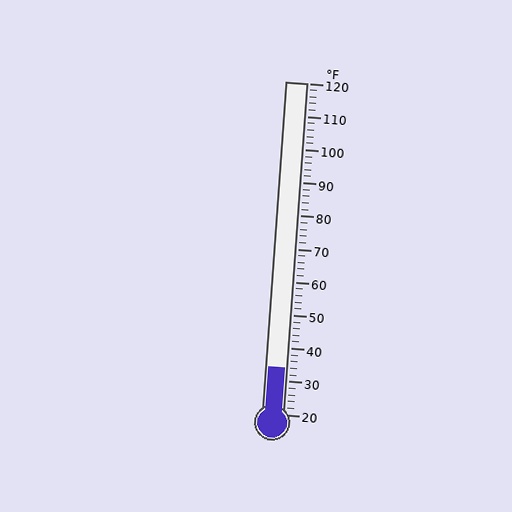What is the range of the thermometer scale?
The thermometer scale ranges from 20°F to 120°F.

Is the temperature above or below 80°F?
The temperature is below 80°F.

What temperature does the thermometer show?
The thermometer shows approximately 34°F.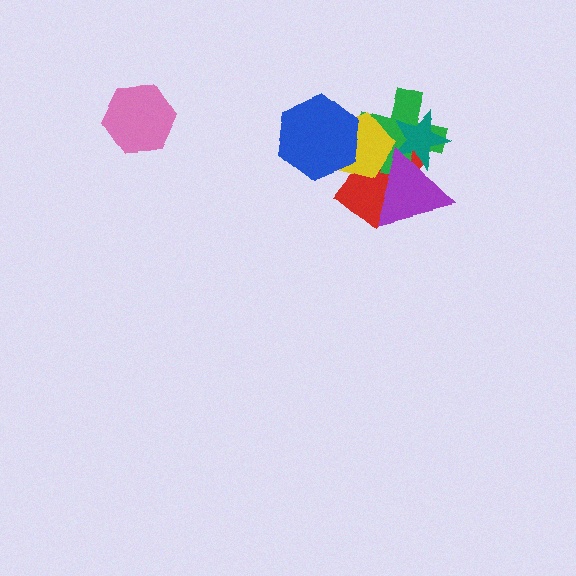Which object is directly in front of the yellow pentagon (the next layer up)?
The blue hexagon is directly in front of the yellow pentagon.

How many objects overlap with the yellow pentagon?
5 objects overlap with the yellow pentagon.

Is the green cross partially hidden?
Yes, it is partially covered by another shape.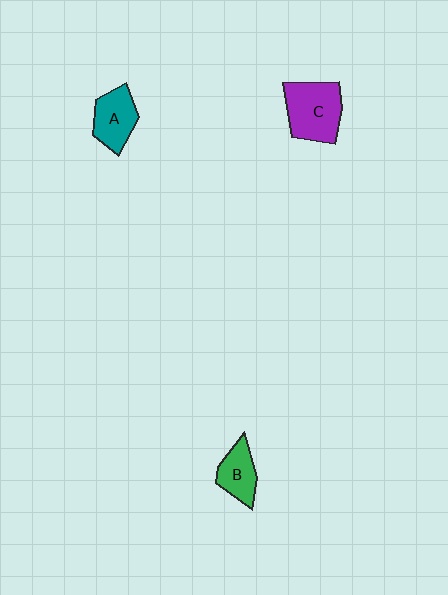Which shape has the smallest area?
Shape B (green).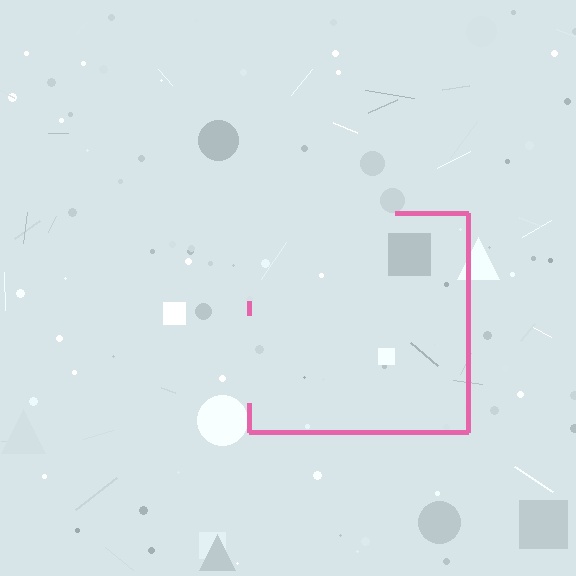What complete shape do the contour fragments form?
The contour fragments form a square.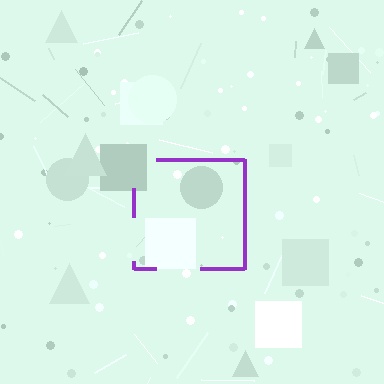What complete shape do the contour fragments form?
The contour fragments form a square.